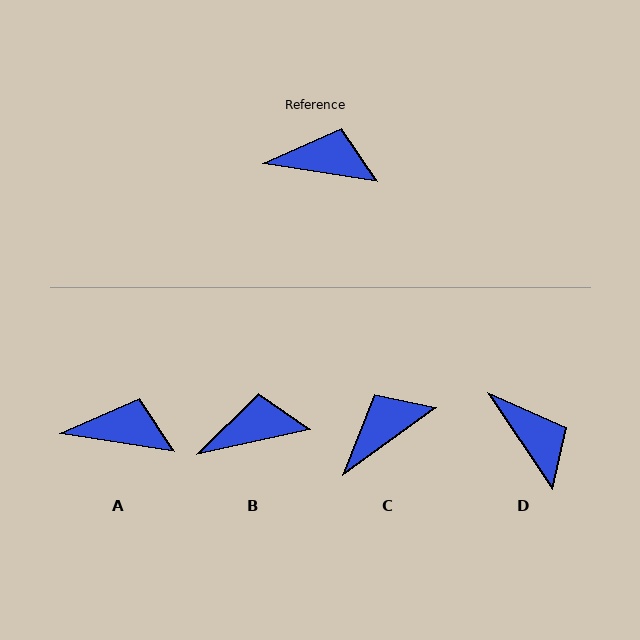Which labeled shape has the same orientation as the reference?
A.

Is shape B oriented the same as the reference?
No, it is off by about 21 degrees.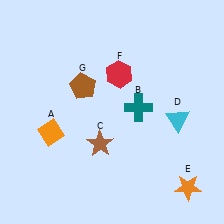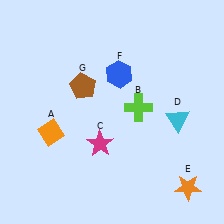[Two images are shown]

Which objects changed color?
B changed from teal to lime. C changed from brown to magenta. F changed from red to blue.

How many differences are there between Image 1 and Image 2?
There are 3 differences between the two images.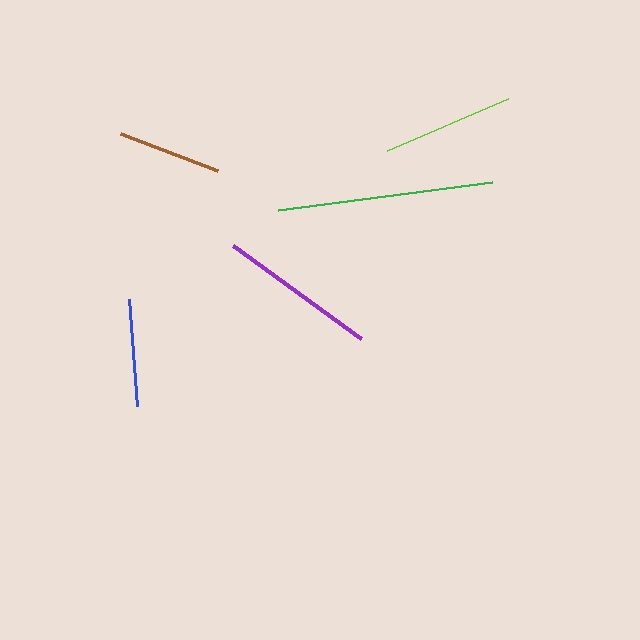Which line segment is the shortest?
The brown line is the shortest at approximately 104 pixels.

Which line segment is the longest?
The green line is the longest at approximately 216 pixels.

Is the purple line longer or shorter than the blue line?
The purple line is longer than the blue line.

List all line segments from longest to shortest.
From longest to shortest: green, purple, lime, blue, brown.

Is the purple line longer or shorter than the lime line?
The purple line is longer than the lime line.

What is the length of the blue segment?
The blue segment is approximately 108 pixels long.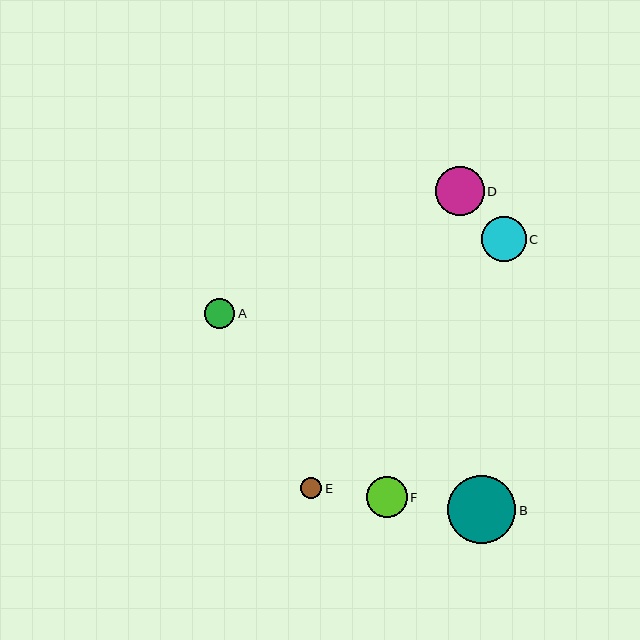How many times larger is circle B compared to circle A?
Circle B is approximately 2.2 times the size of circle A.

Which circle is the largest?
Circle B is the largest with a size of approximately 68 pixels.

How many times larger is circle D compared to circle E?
Circle D is approximately 2.3 times the size of circle E.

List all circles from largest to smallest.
From largest to smallest: B, D, C, F, A, E.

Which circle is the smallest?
Circle E is the smallest with a size of approximately 21 pixels.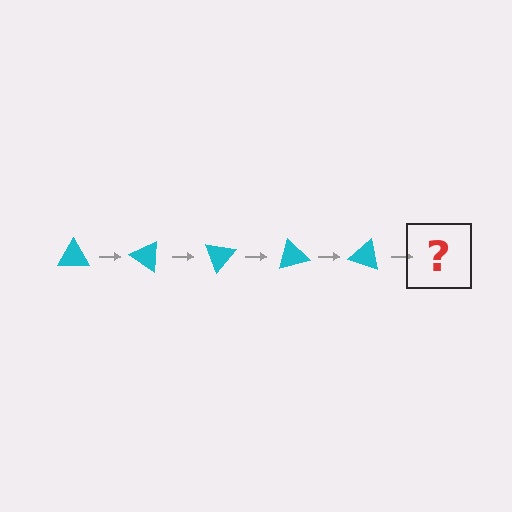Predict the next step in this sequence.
The next step is a cyan triangle rotated 175 degrees.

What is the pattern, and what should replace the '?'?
The pattern is that the triangle rotates 35 degrees each step. The '?' should be a cyan triangle rotated 175 degrees.